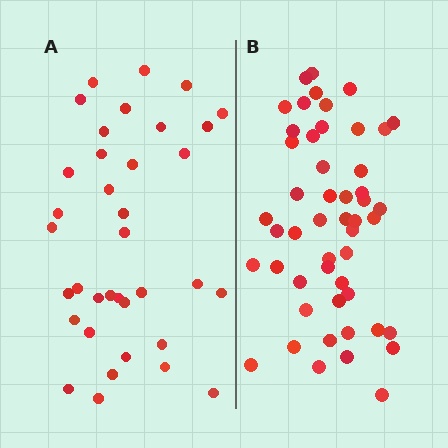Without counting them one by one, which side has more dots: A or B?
Region B (the right region) has more dots.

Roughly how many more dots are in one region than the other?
Region B has approximately 15 more dots than region A.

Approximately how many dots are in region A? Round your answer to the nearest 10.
About 40 dots. (The exact count is 36, which rounds to 40.)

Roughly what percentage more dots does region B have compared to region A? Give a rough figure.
About 40% more.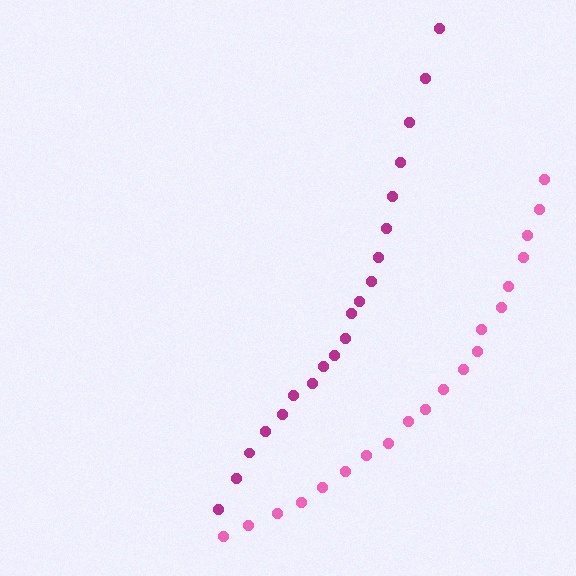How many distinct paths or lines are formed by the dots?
There are 2 distinct paths.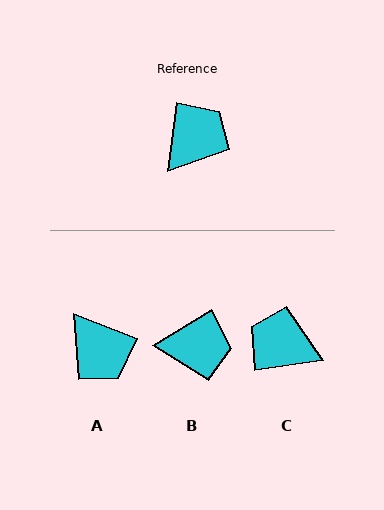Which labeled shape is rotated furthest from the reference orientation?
C, about 105 degrees away.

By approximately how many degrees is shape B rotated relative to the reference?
Approximately 51 degrees clockwise.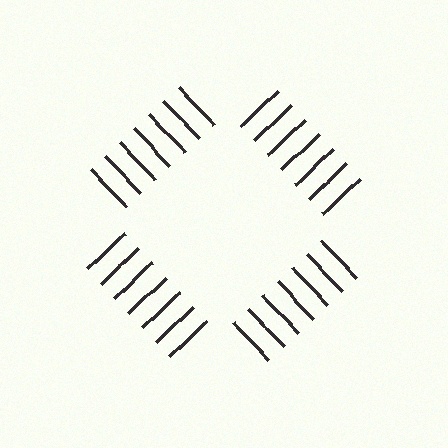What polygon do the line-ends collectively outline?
An illusory square — the line segments terminate on its edges but no continuous stroke is drawn.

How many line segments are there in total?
28 — 7 along each of the 4 edges.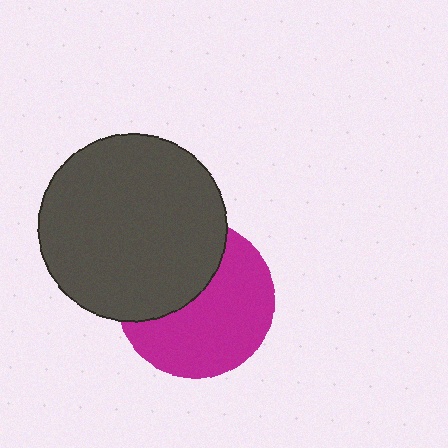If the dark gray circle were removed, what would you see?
You would see the complete magenta circle.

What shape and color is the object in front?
The object in front is a dark gray circle.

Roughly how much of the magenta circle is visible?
About half of it is visible (roughly 60%).